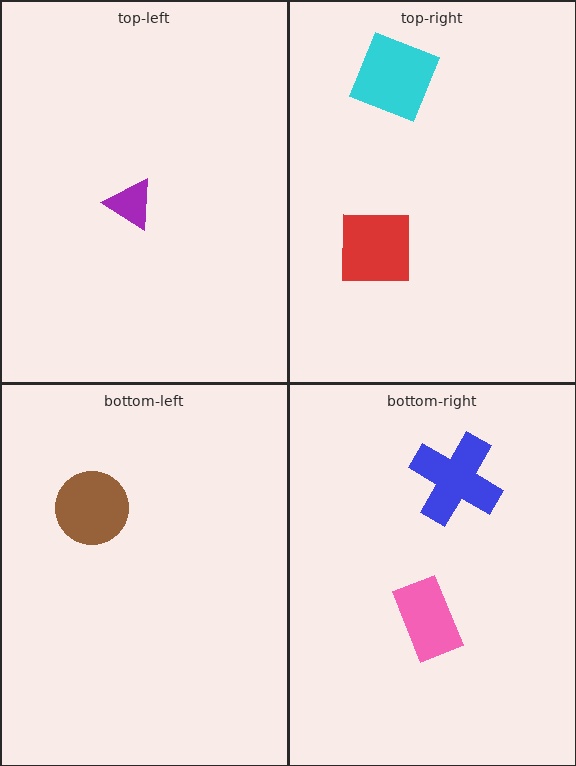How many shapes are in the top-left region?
1.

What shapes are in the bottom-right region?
The pink rectangle, the blue cross.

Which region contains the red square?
The top-right region.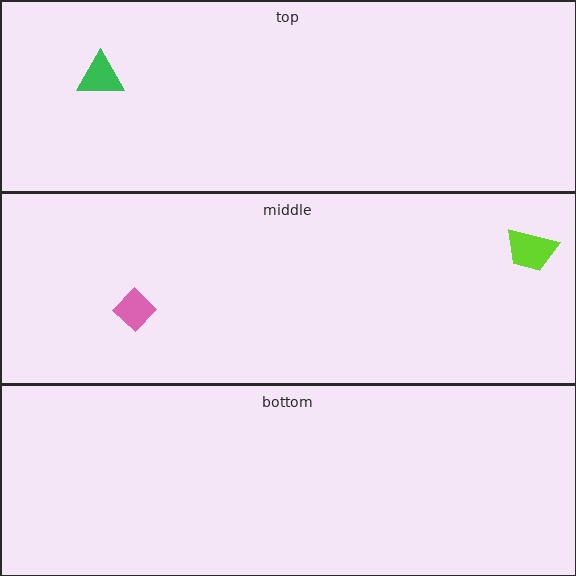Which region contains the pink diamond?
The middle region.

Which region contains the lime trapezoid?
The middle region.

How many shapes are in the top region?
1.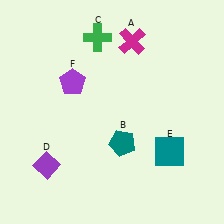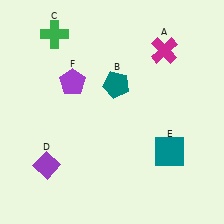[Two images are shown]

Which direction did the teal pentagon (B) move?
The teal pentagon (B) moved up.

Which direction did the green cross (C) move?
The green cross (C) moved left.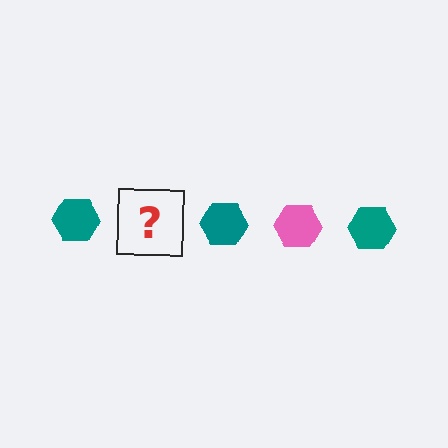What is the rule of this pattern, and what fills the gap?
The rule is that the pattern cycles through teal, pink hexagons. The gap should be filled with a pink hexagon.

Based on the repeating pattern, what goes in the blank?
The blank should be a pink hexagon.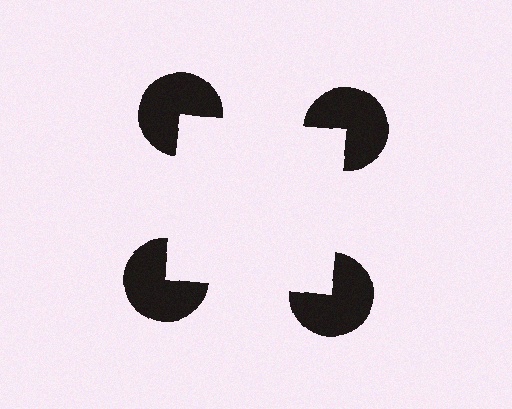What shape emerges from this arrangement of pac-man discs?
An illusory square — its edges are inferred from the aligned wedge cuts in the pac-man discs, not physically drawn.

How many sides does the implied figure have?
4 sides.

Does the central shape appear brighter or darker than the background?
It typically appears slightly brighter than the background, even though no actual brightness change is drawn.